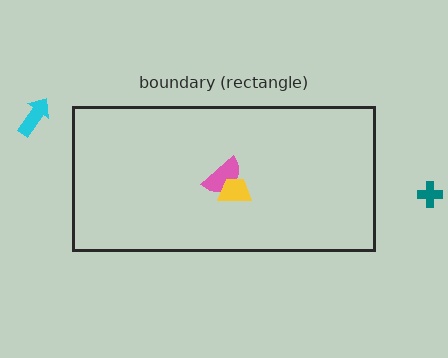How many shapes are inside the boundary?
2 inside, 2 outside.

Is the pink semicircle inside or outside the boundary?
Inside.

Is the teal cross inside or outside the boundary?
Outside.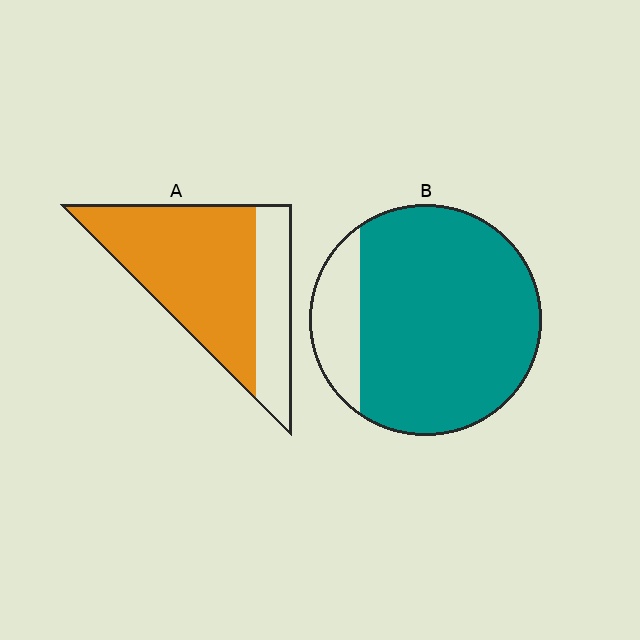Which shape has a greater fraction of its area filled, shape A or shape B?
Shape B.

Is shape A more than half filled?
Yes.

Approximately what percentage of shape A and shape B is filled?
A is approximately 70% and B is approximately 85%.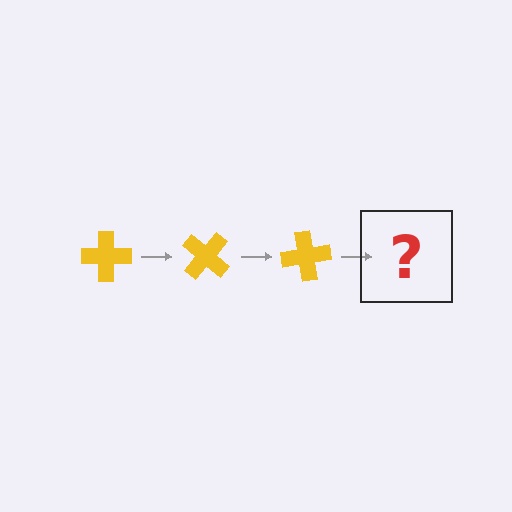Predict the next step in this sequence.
The next step is a yellow cross rotated 120 degrees.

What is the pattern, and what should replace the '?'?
The pattern is that the cross rotates 40 degrees each step. The '?' should be a yellow cross rotated 120 degrees.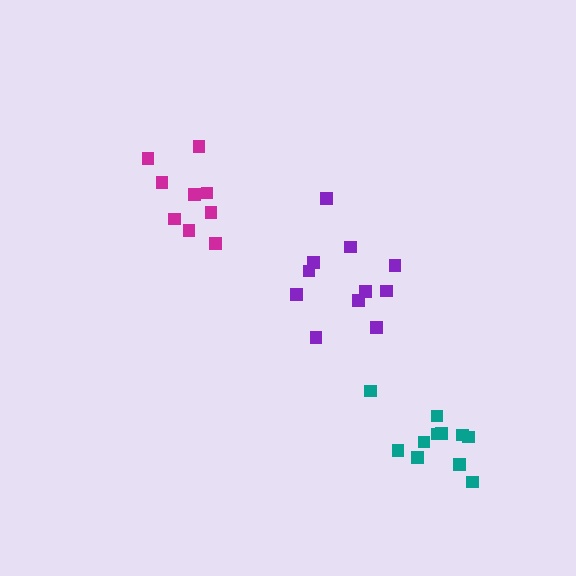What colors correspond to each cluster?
The clusters are colored: purple, magenta, teal.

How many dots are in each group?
Group 1: 11 dots, Group 2: 9 dots, Group 3: 11 dots (31 total).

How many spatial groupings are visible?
There are 3 spatial groupings.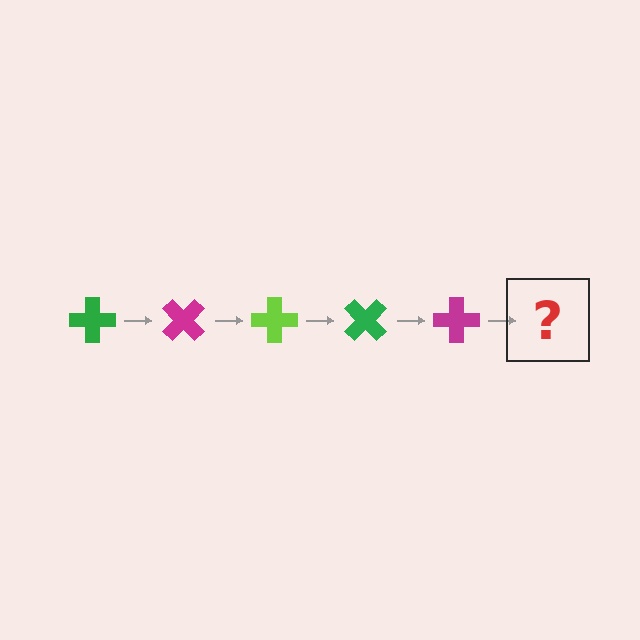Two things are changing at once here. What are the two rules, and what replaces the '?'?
The two rules are that it rotates 45 degrees each step and the color cycles through green, magenta, and lime. The '?' should be a lime cross, rotated 225 degrees from the start.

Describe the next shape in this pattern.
It should be a lime cross, rotated 225 degrees from the start.